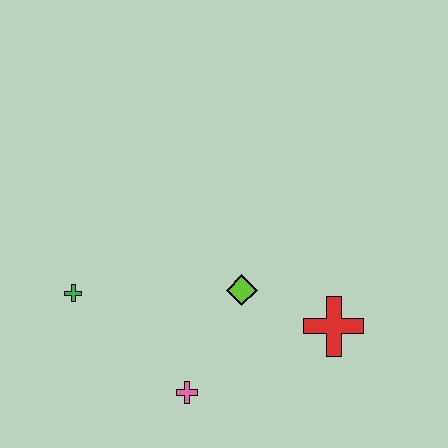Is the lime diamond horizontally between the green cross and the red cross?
Yes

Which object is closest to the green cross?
The pink cross is closest to the green cross.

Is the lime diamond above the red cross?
Yes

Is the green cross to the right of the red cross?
No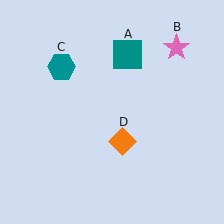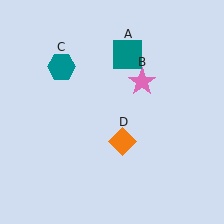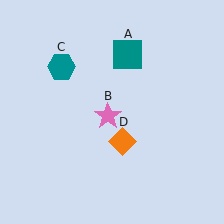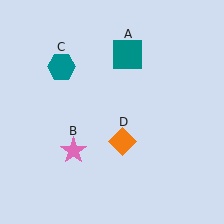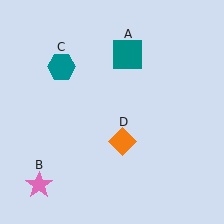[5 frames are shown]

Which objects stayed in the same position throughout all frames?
Teal square (object A) and teal hexagon (object C) and orange diamond (object D) remained stationary.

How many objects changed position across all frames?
1 object changed position: pink star (object B).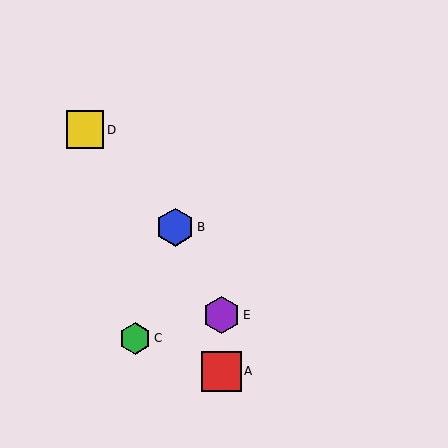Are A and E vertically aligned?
Yes, both are at x≈221.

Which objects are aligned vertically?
Objects A, E are aligned vertically.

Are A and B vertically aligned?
No, A is at x≈221 and B is at x≈175.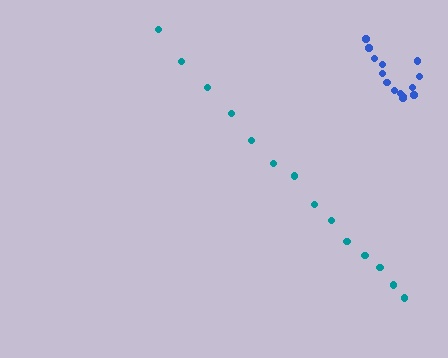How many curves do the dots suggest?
There are 2 distinct paths.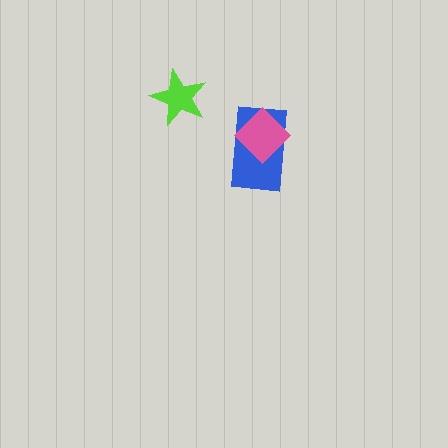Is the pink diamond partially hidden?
No, no other shape covers it.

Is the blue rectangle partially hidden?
Yes, it is partially covered by another shape.